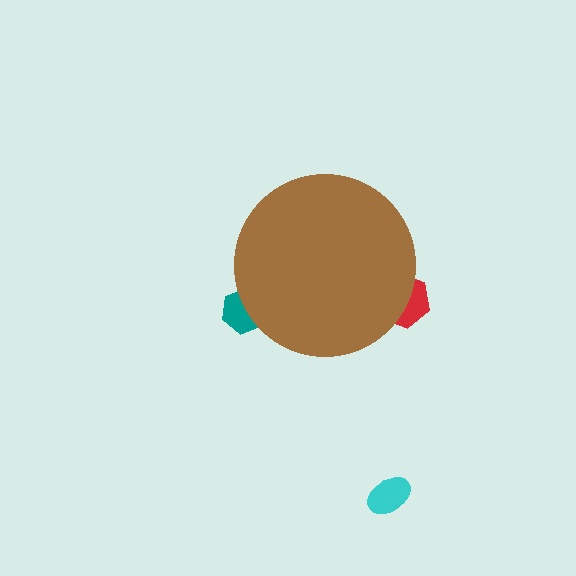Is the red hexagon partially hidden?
Yes, the red hexagon is partially hidden behind the brown circle.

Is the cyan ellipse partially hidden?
No, the cyan ellipse is fully visible.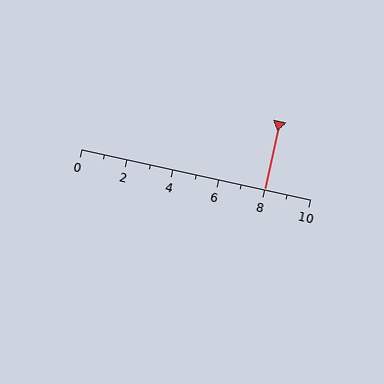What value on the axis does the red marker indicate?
The marker indicates approximately 8.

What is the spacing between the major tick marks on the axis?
The major ticks are spaced 2 apart.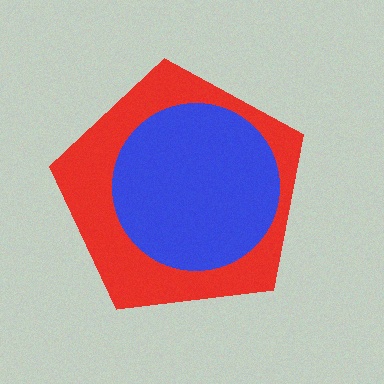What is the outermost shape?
The red pentagon.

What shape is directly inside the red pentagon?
The blue circle.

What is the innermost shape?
The blue circle.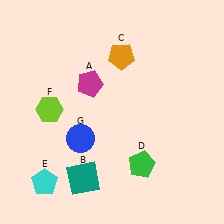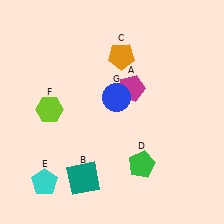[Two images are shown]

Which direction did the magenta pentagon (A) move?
The magenta pentagon (A) moved right.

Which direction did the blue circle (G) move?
The blue circle (G) moved up.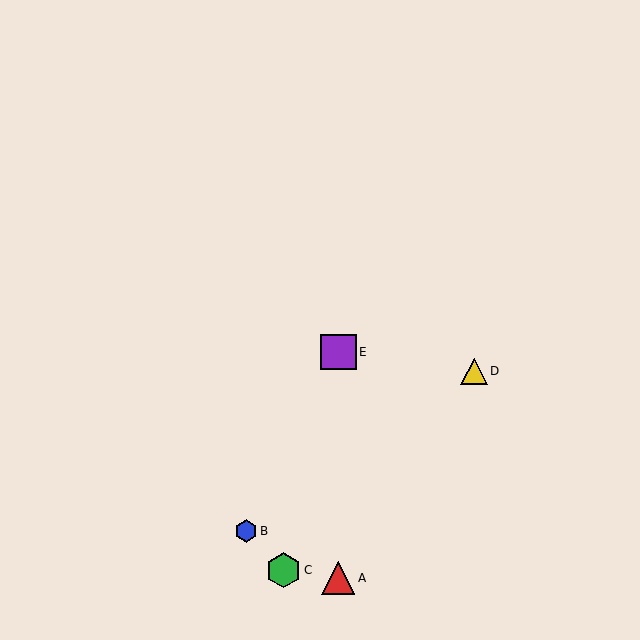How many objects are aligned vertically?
2 objects (A, E) are aligned vertically.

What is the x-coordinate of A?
Object A is at x≈338.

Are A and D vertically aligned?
No, A is at x≈338 and D is at x≈474.